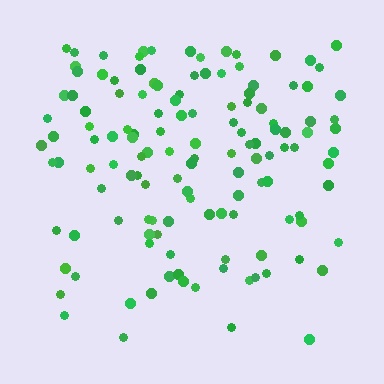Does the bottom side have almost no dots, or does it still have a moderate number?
Still a moderate number, just noticeably fewer than the top.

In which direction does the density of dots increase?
From bottom to top, with the top side densest.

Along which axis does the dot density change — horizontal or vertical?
Vertical.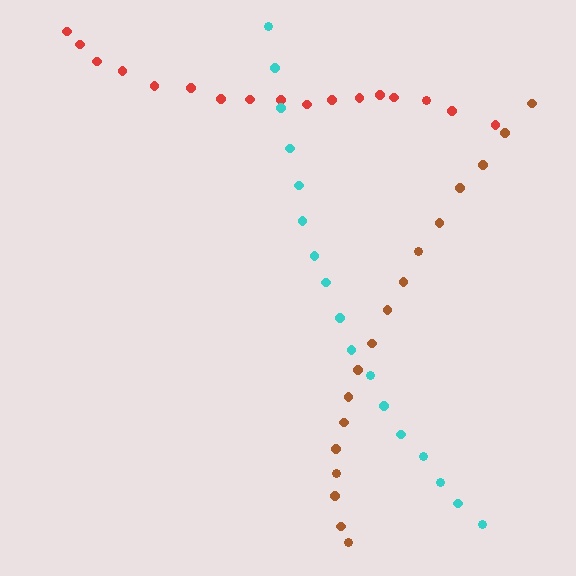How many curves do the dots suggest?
There are 3 distinct paths.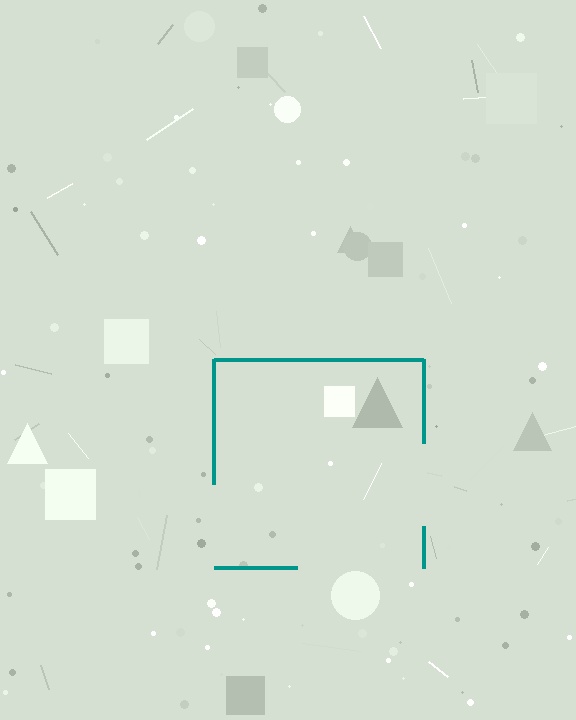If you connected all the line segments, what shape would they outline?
They would outline a square.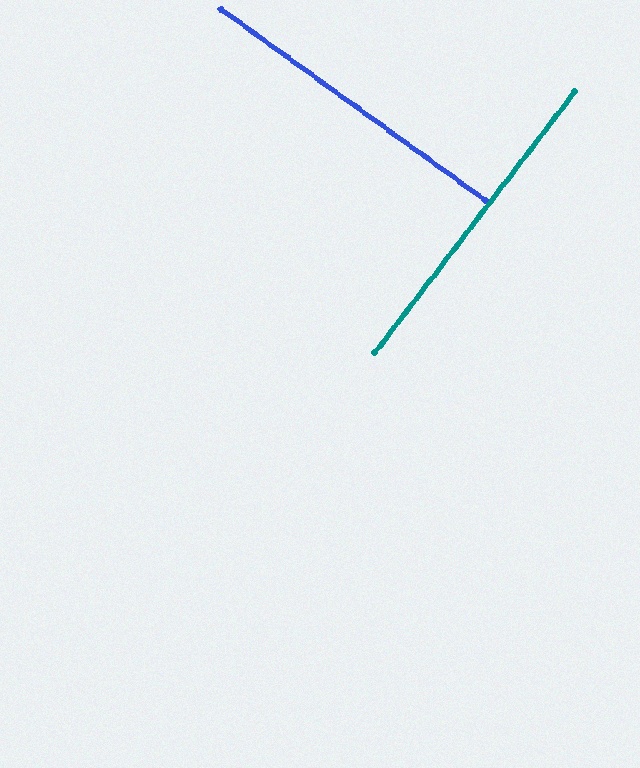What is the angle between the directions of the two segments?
Approximately 88 degrees.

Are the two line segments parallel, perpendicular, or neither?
Perpendicular — they meet at approximately 88°.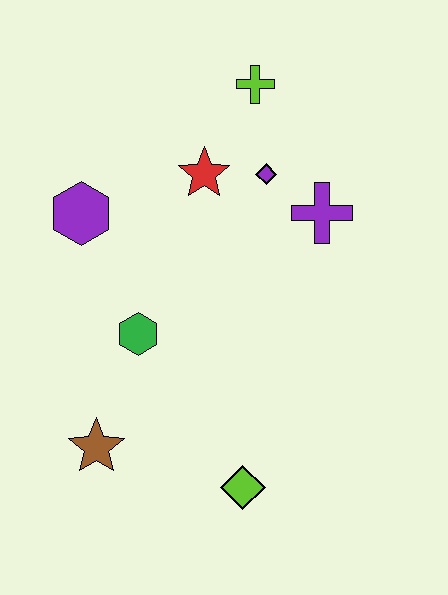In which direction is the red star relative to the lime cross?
The red star is below the lime cross.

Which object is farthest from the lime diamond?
The lime cross is farthest from the lime diamond.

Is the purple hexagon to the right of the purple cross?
No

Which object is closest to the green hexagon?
The brown star is closest to the green hexagon.